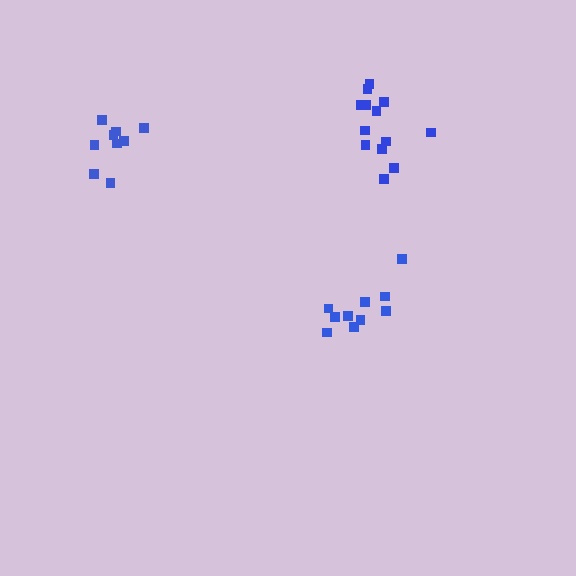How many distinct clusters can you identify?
There are 3 distinct clusters.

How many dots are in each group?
Group 1: 9 dots, Group 2: 13 dots, Group 3: 10 dots (32 total).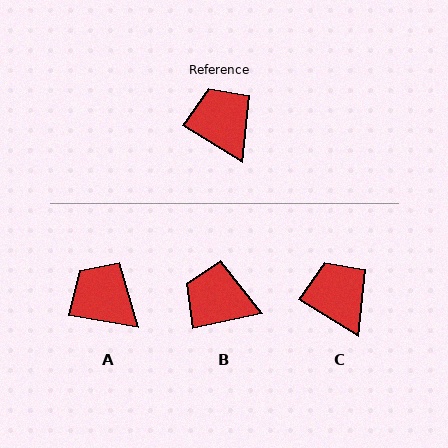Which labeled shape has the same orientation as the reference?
C.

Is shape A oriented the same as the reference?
No, it is off by about 22 degrees.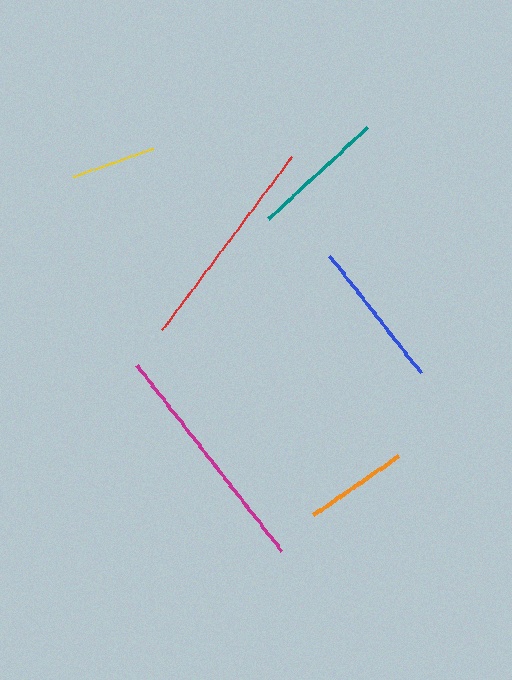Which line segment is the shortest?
The yellow line is the shortest at approximately 84 pixels.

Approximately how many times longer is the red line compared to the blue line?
The red line is approximately 1.5 times the length of the blue line.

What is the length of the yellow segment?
The yellow segment is approximately 84 pixels long.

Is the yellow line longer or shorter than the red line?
The red line is longer than the yellow line.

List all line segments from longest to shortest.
From longest to shortest: magenta, red, blue, teal, orange, yellow.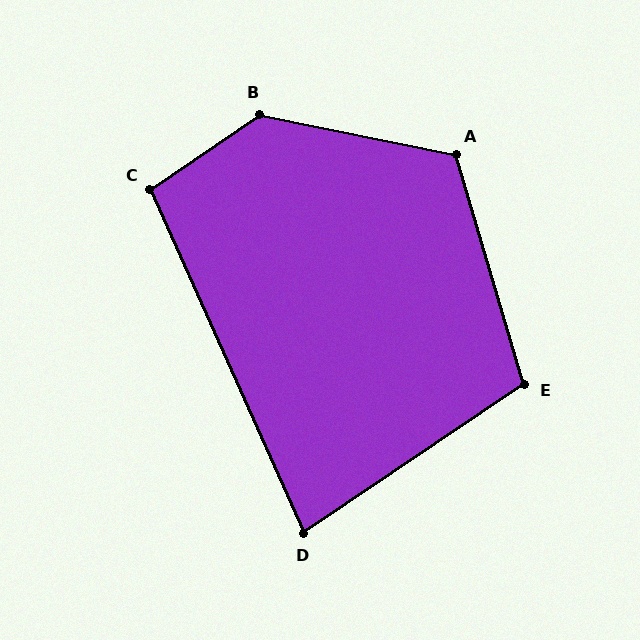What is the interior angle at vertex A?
Approximately 118 degrees (obtuse).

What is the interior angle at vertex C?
Approximately 100 degrees (obtuse).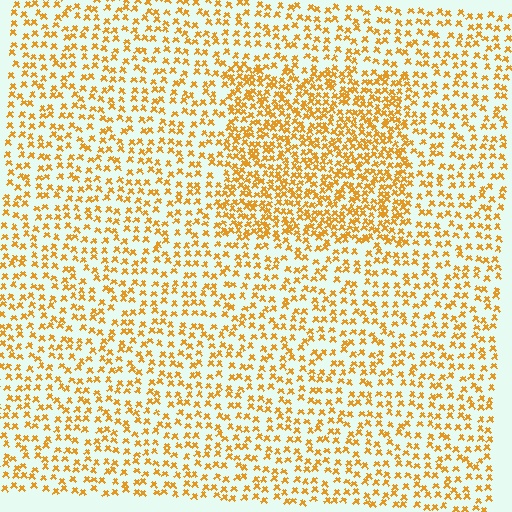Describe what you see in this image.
The image contains small orange elements arranged at two different densities. A rectangle-shaped region is visible where the elements are more densely packed than the surrounding area.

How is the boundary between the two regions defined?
The boundary is defined by a change in element density (approximately 1.9x ratio). All elements are the same color, size, and shape.